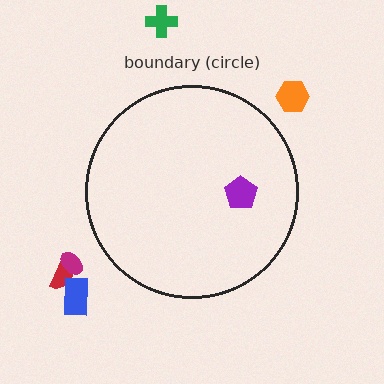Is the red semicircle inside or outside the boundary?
Outside.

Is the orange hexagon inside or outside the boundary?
Outside.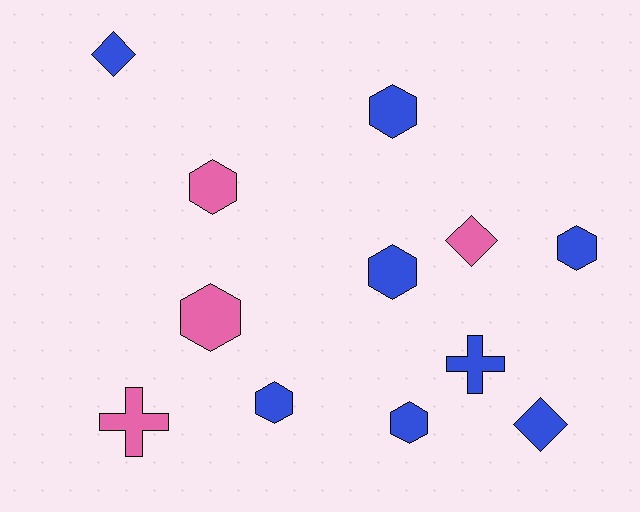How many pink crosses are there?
There is 1 pink cross.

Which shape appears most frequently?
Hexagon, with 7 objects.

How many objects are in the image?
There are 12 objects.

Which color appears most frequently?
Blue, with 8 objects.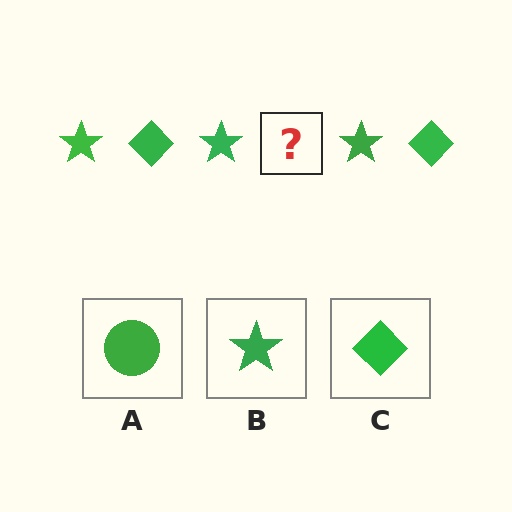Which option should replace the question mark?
Option C.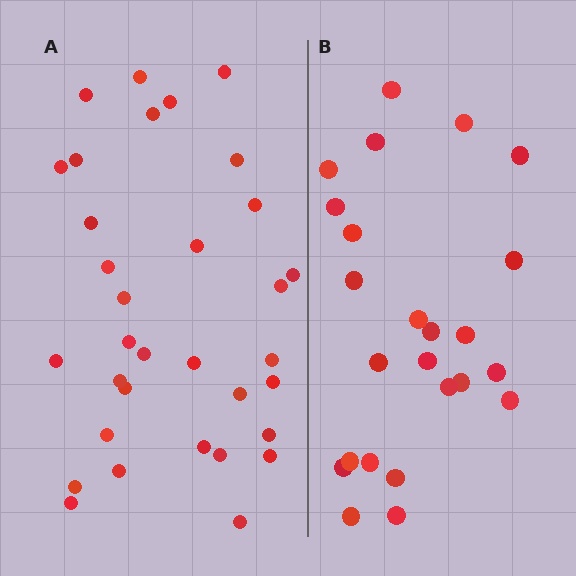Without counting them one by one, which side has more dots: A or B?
Region A (the left region) has more dots.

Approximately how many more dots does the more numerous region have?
Region A has roughly 8 or so more dots than region B.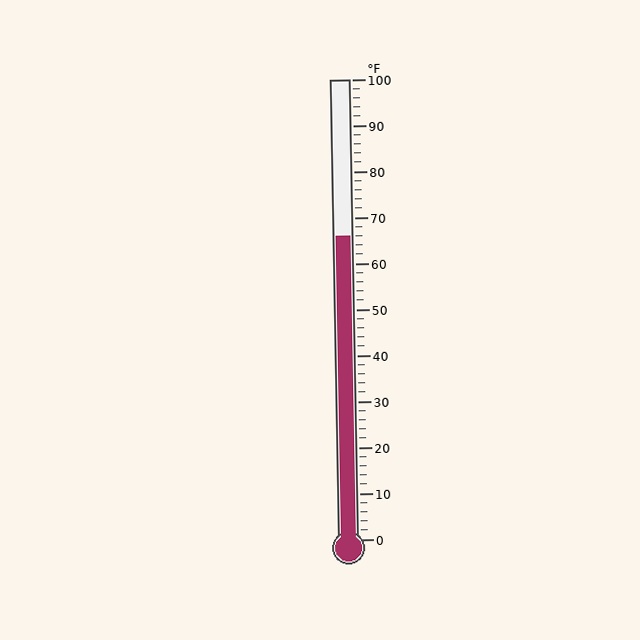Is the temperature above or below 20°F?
The temperature is above 20°F.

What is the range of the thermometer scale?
The thermometer scale ranges from 0°F to 100°F.